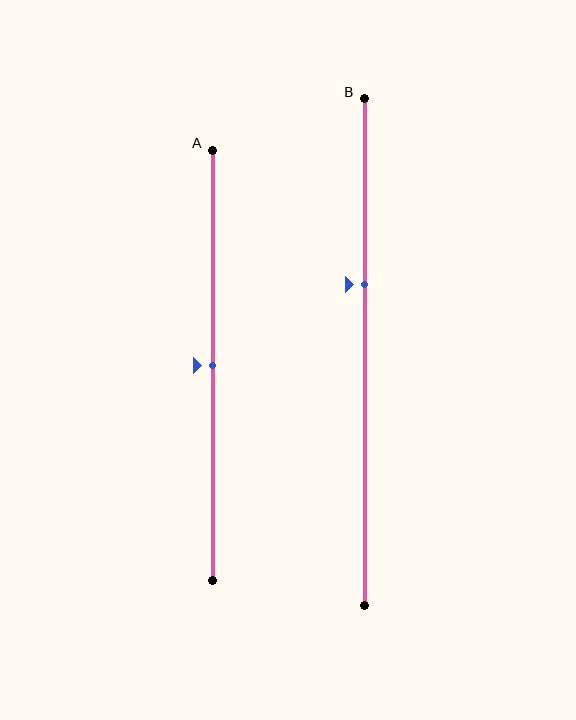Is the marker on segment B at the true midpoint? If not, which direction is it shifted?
No, the marker on segment B is shifted upward by about 13% of the segment length.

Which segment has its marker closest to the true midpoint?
Segment A has its marker closest to the true midpoint.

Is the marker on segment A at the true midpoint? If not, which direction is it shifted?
Yes, the marker on segment A is at the true midpoint.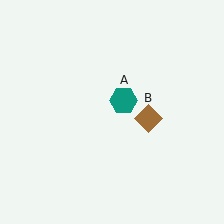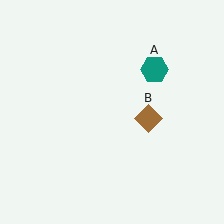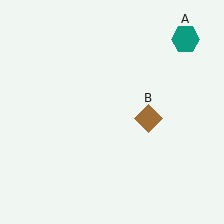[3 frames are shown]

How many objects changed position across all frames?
1 object changed position: teal hexagon (object A).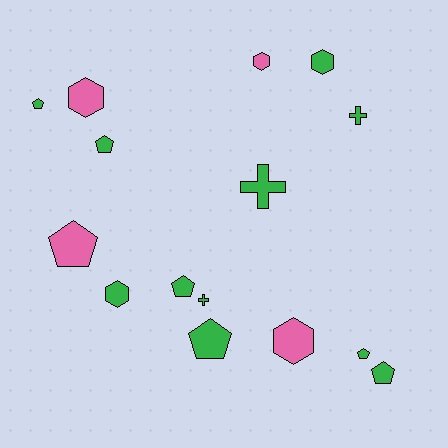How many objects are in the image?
There are 15 objects.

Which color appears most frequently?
Green, with 11 objects.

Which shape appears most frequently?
Pentagon, with 7 objects.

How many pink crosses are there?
There are no pink crosses.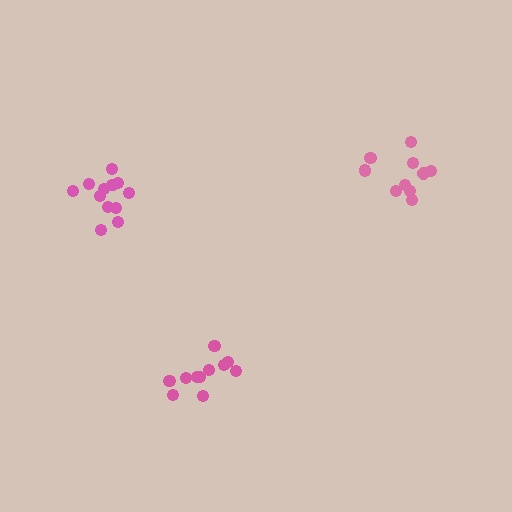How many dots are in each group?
Group 1: 11 dots, Group 2: 10 dots, Group 3: 12 dots (33 total).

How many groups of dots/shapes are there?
There are 3 groups.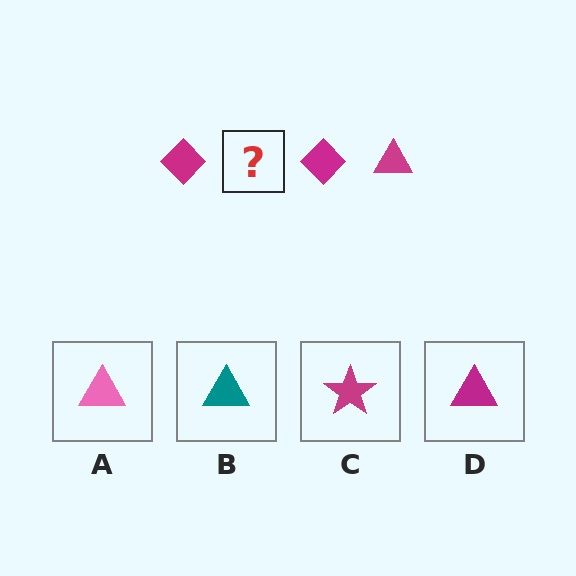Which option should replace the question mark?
Option D.